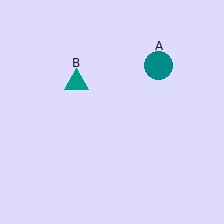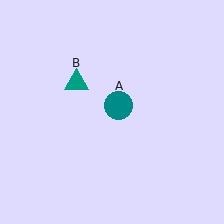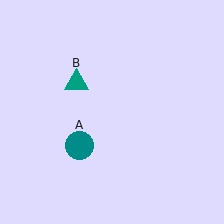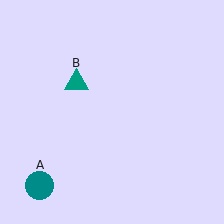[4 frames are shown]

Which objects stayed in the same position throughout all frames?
Teal triangle (object B) remained stationary.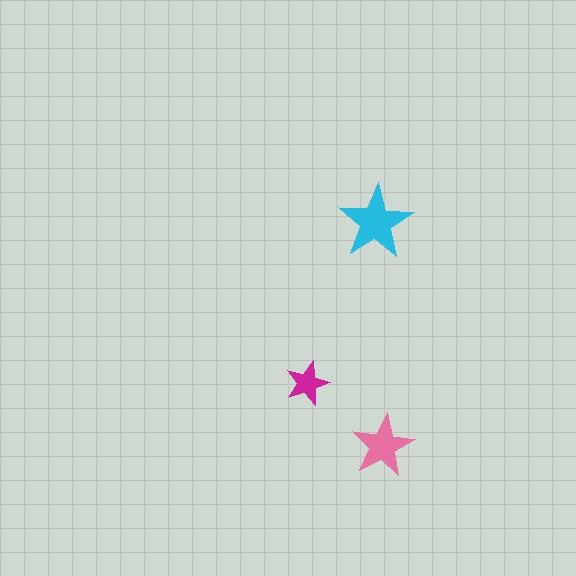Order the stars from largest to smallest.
the cyan one, the pink one, the magenta one.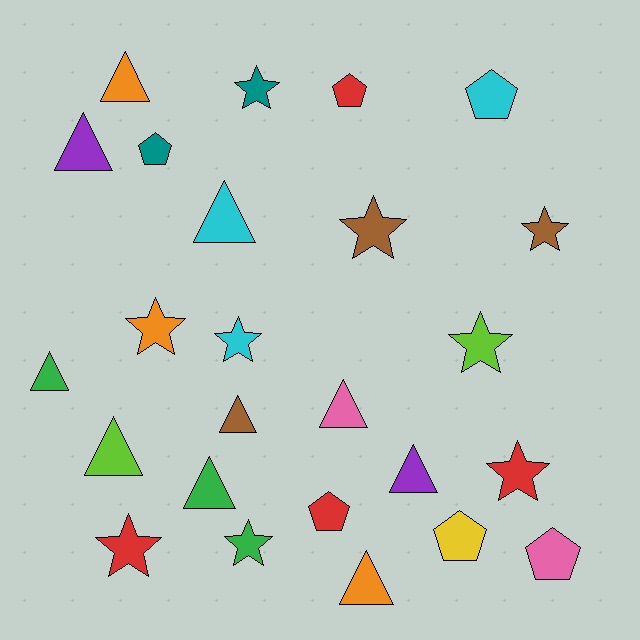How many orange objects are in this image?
There are 3 orange objects.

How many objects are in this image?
There are 25 objects.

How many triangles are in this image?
There are 10 triangles.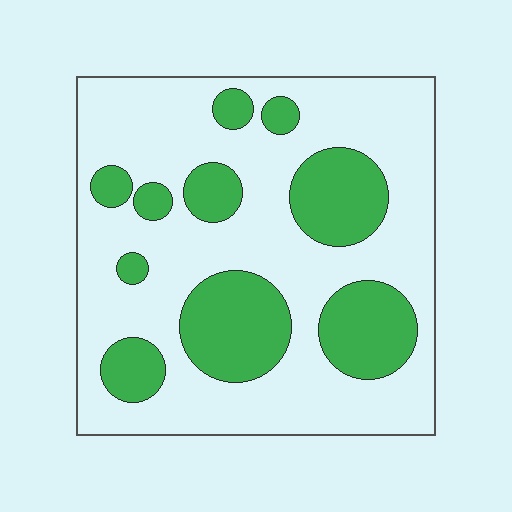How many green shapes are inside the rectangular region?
10.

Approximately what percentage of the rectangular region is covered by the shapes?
Approximately 30%.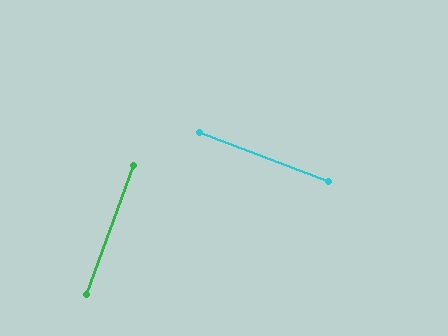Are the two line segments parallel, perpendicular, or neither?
Perpendicular — they meet at approximately 89°.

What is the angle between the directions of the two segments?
Approximately 89 degrees.